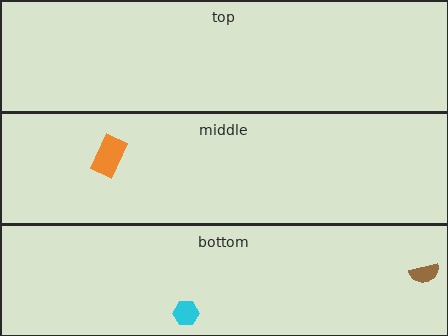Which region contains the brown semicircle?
The bottom region.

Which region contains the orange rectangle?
The middle region.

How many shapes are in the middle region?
1.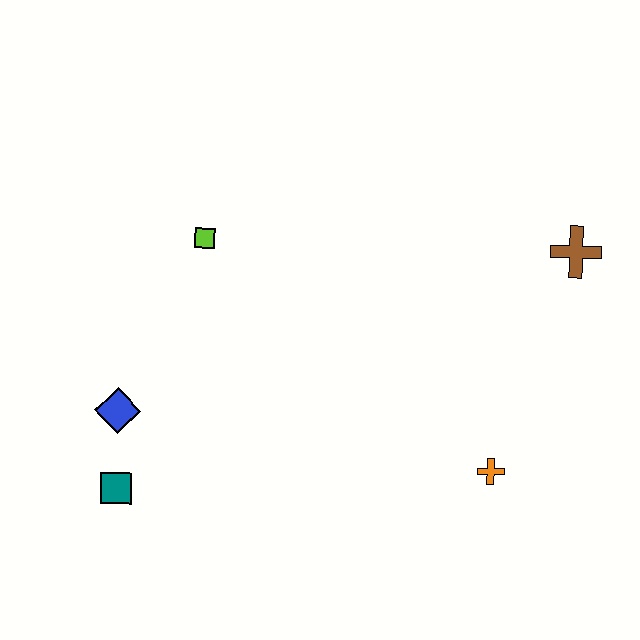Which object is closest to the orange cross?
The brown cross is closest to the orange cross.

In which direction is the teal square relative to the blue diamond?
The teal square is below the blue diamond.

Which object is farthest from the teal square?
The brown cross is farthest from the teal square.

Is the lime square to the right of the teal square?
Yes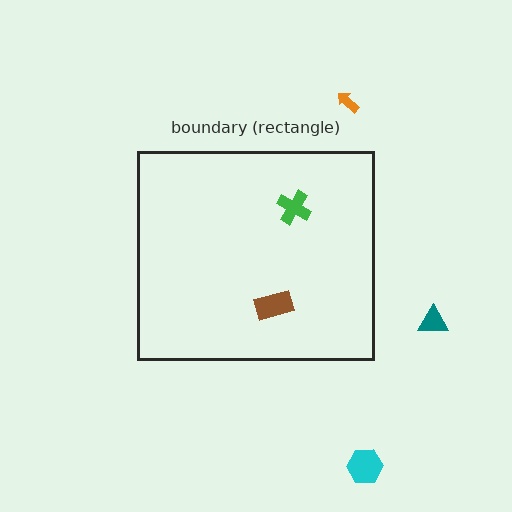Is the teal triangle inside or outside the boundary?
Outside.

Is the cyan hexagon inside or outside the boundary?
Outside.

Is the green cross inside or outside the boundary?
Inside.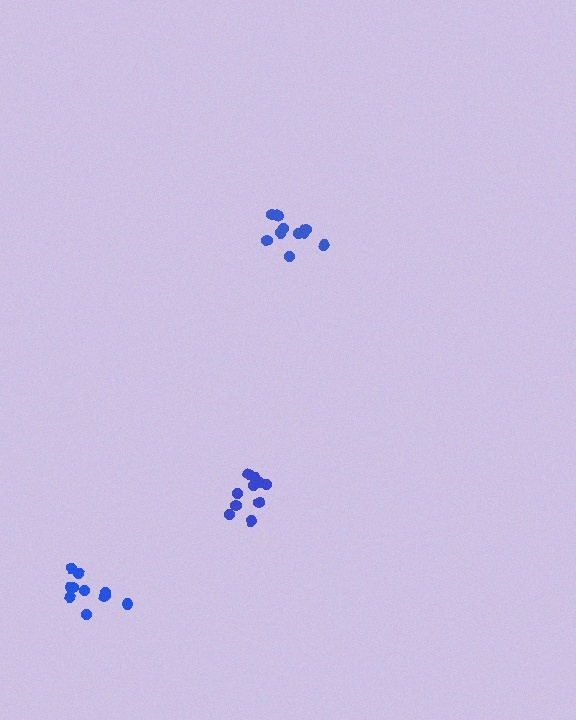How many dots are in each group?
Group 1: 10 dots, Group 2: 10 dots, Group 3: 10 dots (30 total).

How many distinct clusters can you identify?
There are 3 distinct clusters.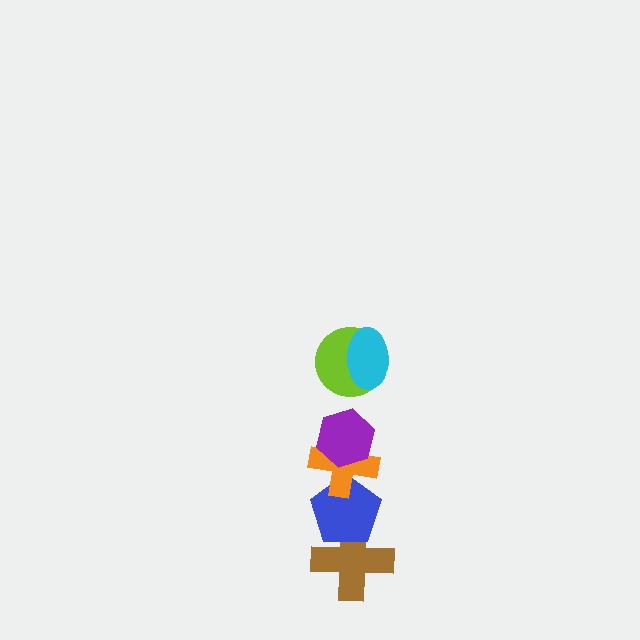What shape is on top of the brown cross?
The blue pentagon is on top of the brown cross.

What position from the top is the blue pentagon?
The blue pentagon is 5th from the top.